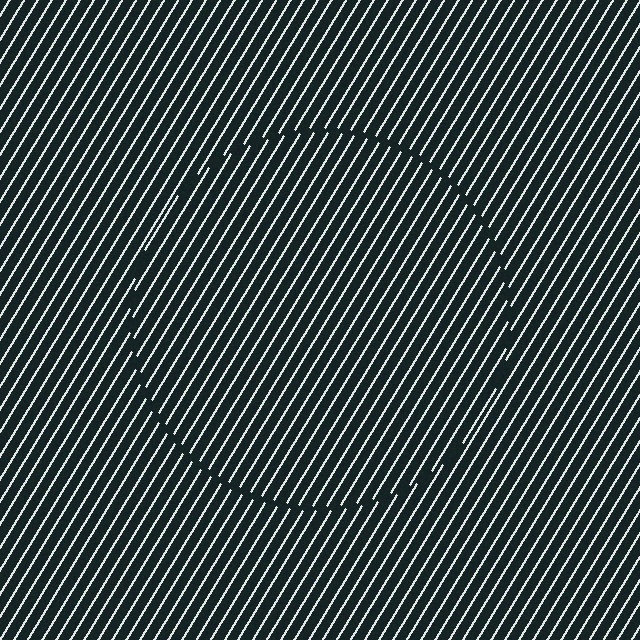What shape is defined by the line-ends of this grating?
An illusory circle. The interior of the shape contains the same grating, shifted by half a period — the contour is defined by the phase discontinuity where line-ends from the inner and outer gratings abut.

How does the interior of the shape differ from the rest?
The interior of the shape contains the same grating, shifted by half a period — the contour is defined by the phase discontinuity where line-ends from the inner and outer gratings abut.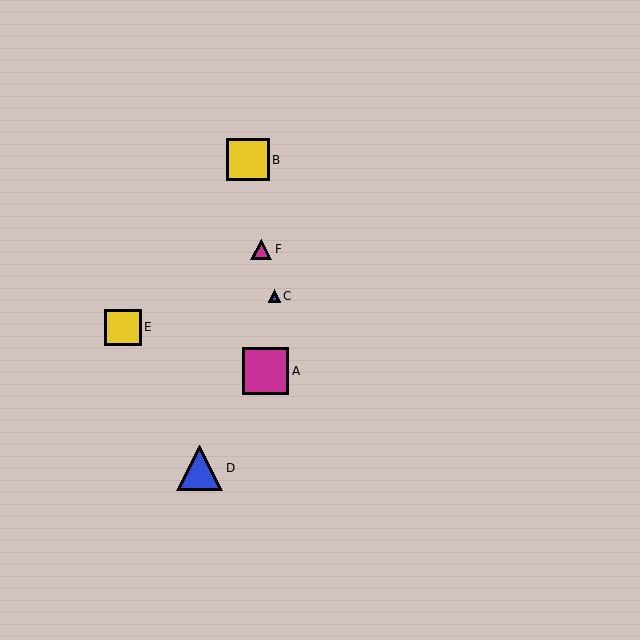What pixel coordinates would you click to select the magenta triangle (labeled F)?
Click at (261, 250) to select the magenta triangle F.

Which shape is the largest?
The magenta square (labeled A) is the largest.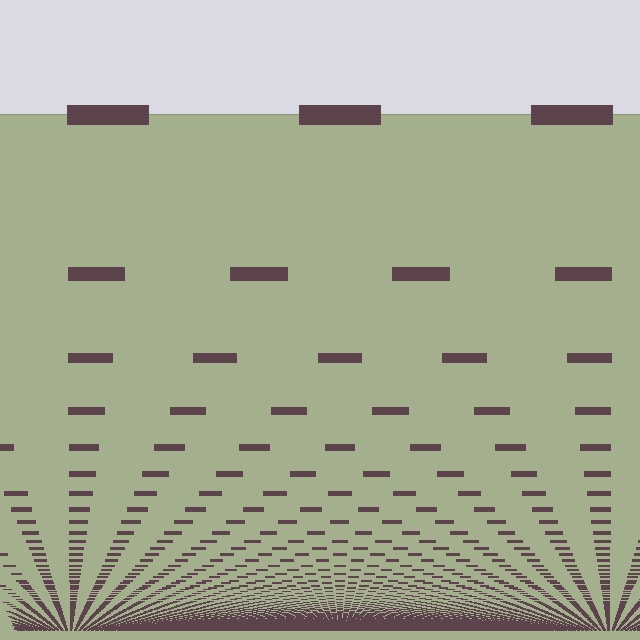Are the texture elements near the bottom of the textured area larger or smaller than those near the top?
Smaller. The gradient is inverted — elements near the bottom are smaller and denser.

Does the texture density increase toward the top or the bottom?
Density increases toward the bottom.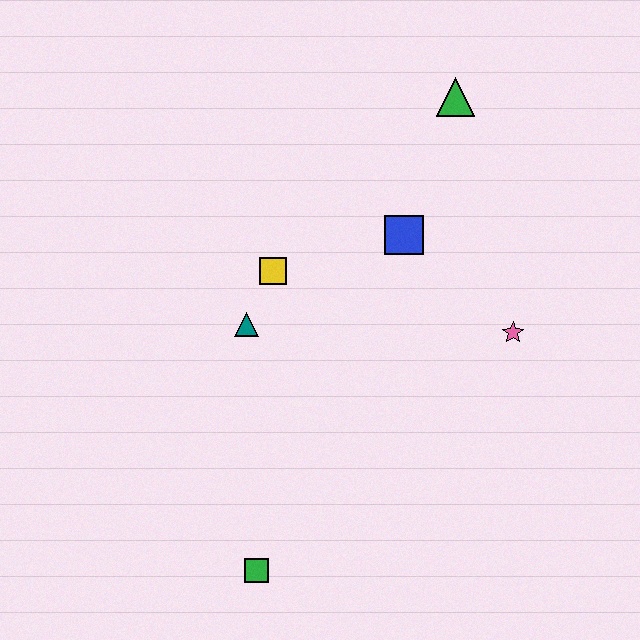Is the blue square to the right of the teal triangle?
Yes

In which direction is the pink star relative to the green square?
The pink star is to the right of the green square.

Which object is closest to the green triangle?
The blue square is closest to the green triangle.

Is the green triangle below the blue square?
No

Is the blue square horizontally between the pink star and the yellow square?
Yes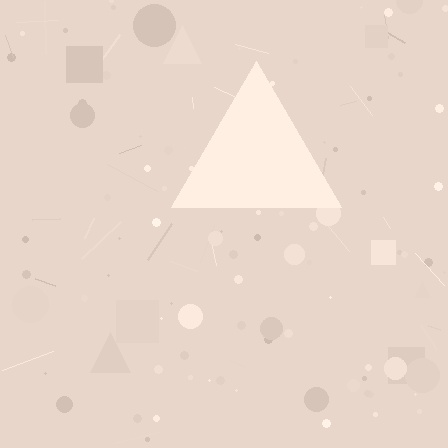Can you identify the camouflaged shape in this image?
The camouflaged shape is a triangle.